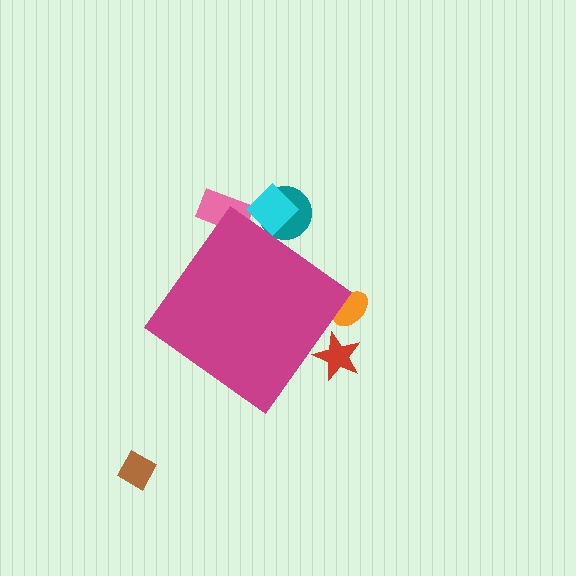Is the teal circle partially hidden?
Yes, the teal circle is partially hidden behind the magenta diamond.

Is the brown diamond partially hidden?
No, the brown diamond is fully visible.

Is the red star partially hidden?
Yes, the red star is partially hidden behind the magenta diamond.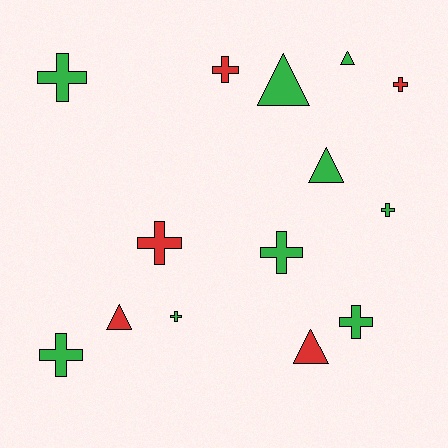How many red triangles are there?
There are 2 red triangles.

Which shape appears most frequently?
Cross, with 9 objects.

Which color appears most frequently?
Green, with 9 objects.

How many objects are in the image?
There are 14 objects.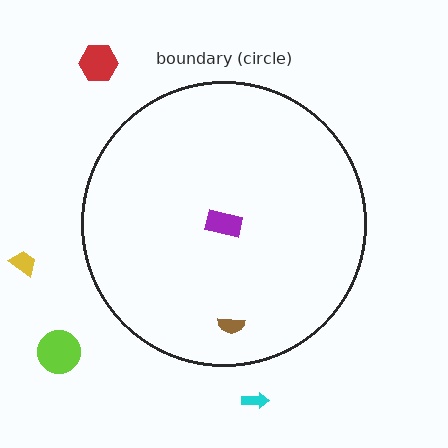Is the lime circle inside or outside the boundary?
Outside.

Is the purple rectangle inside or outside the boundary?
Inside.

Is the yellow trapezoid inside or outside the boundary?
Outside.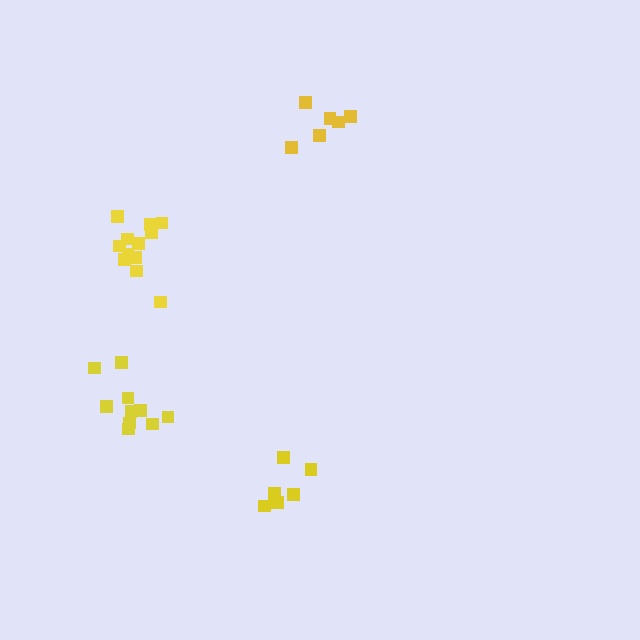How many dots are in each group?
Group 1: 6 dots, Group 2: 6 dots, Group 3: 10 dots, Group 4: 12 dots (34 total).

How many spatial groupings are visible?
There are 4 spatial groupings.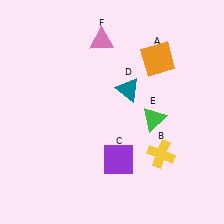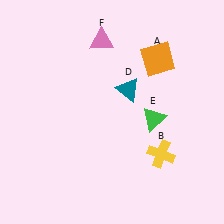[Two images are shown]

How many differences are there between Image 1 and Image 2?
There is 1 difference between the two images.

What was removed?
The purple square (C) was removed in Image 2.